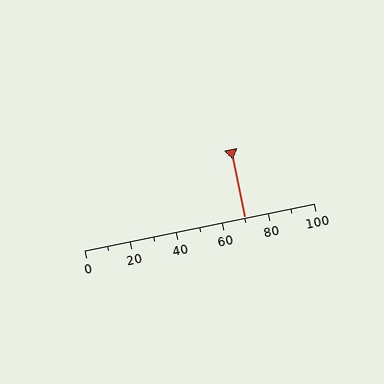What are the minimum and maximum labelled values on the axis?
The axis runs from 0 to 100.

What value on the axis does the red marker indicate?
The marker indicates approximately 70.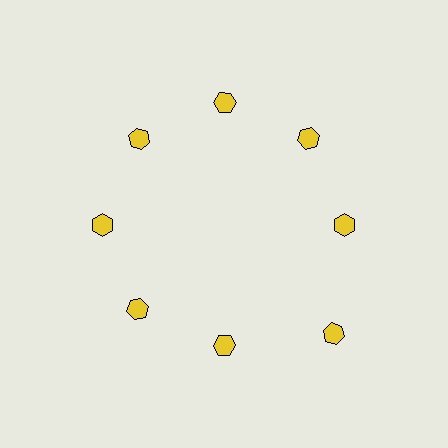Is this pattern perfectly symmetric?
No. The 8 yellow hexagons are arranged in a ring, but one element near the 4 o'clock position is pushed outward from the center, breaking the 8-fold rotational symmetry.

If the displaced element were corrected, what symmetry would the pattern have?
It would have 8-fold rotational symmetry — the pattern would map onto itself every 45 degrees.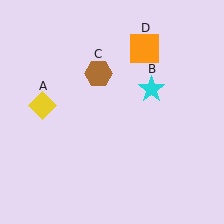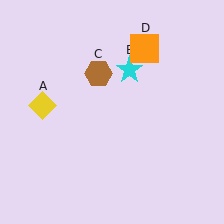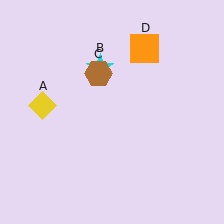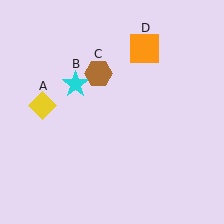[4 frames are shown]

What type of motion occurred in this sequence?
The cyan star (object B) rotated counterclockwise around the center of the scene.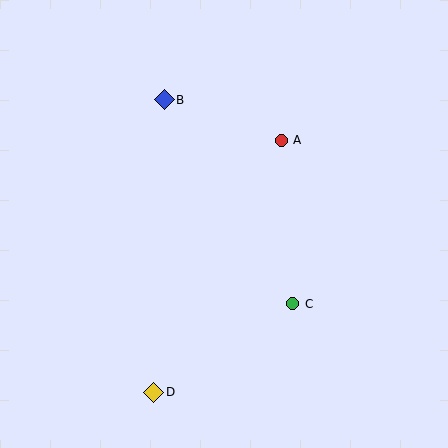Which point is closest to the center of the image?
Point A at (281, 140) is closest to the center.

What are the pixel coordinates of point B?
Point B is at (164, 100).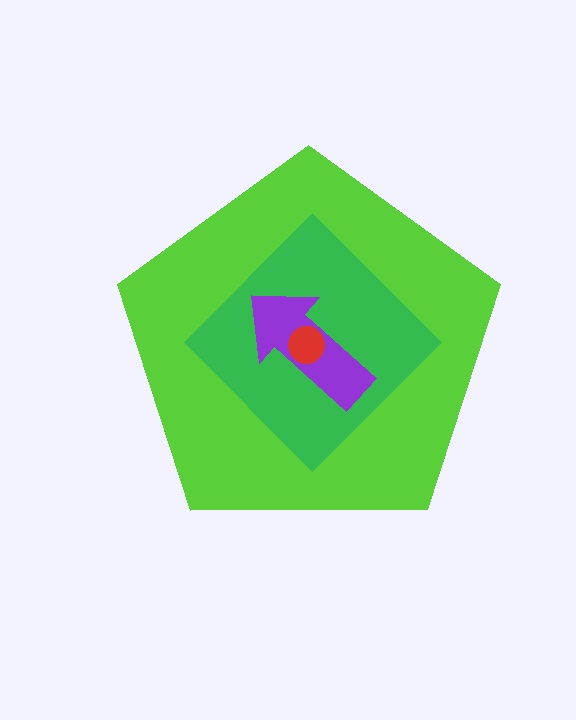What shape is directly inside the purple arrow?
The red circle.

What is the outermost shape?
The lime pentagon.